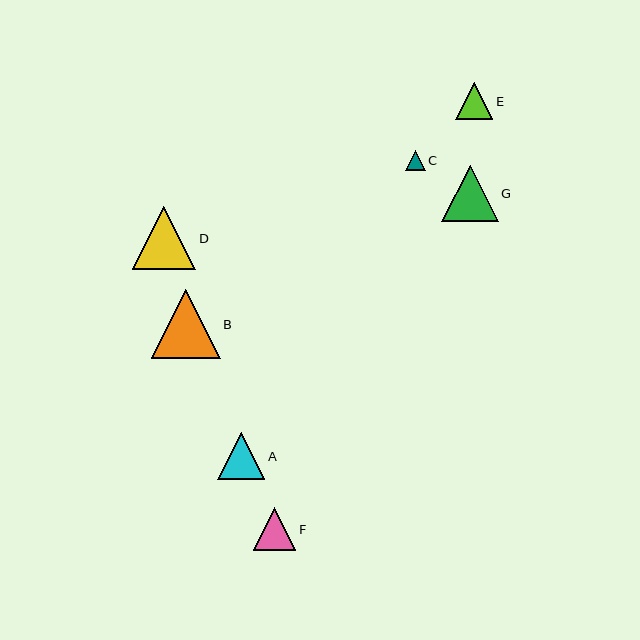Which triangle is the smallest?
Triangle C is the smallest with a size of approximately 20 pixels.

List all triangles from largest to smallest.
From largest to smallest: B, D, G, A, F, E, C.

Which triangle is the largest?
Triangle B is the largest with a size of approximately 69 pixels.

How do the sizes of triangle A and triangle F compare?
Triangle A and triangle F are approximately the same size.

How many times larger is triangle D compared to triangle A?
Triangle D is approximately 1.4 times the size of triangle A.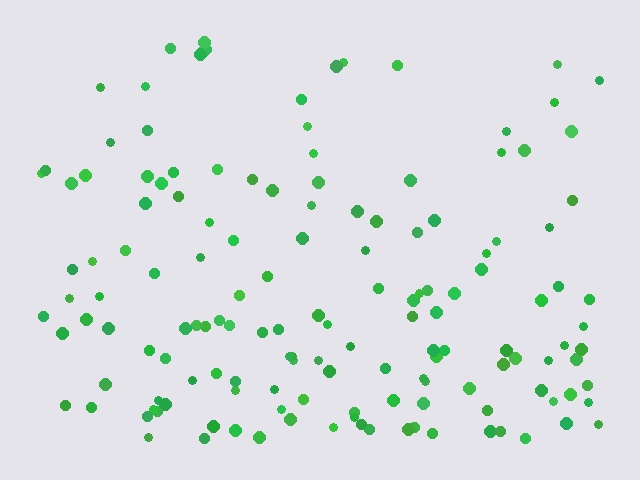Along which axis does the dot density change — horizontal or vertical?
Vertical.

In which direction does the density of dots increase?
From top to bottom, with the bottom side densest.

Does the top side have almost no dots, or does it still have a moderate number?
Still a moderate number, just noticeably fewer than the bottom.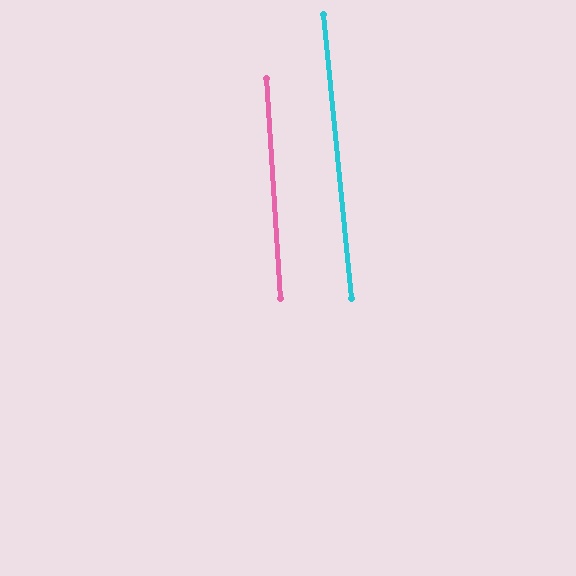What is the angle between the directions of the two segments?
Approximately 2 degrees.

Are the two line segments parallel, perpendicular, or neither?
Parallel — their directions differ by only 1.9°.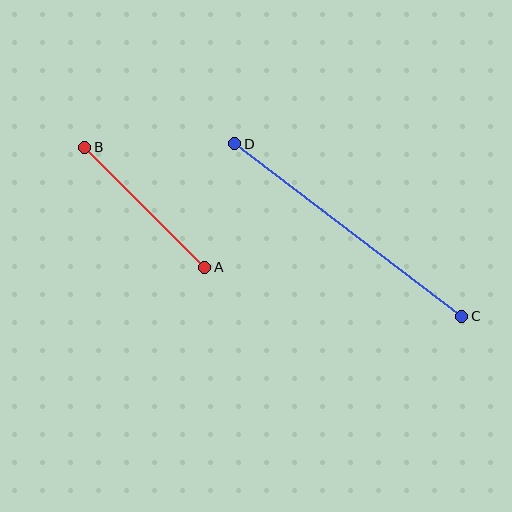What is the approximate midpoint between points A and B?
The midpoint is at approximately (145, 207) pixels.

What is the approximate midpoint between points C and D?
The midpoint is at approximately (348, 230) pixels.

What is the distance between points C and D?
The distance is approximately 285 pixels.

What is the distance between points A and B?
The distance is approximately 170 pixels.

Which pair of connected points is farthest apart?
Points C and D are farthest apart.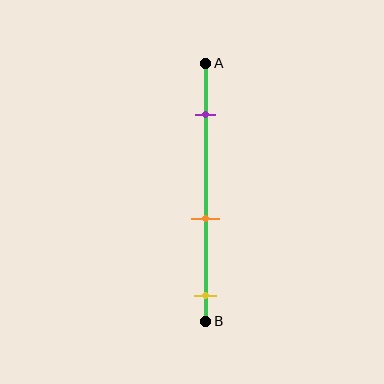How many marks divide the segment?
There are 3 marks dividing the segment.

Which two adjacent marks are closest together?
The orange and yellow marks are the closest adjacent pair.